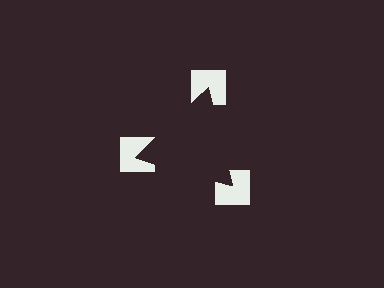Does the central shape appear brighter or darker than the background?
It typically appears slightly darker than the background, even though no actual brightness change is drawn.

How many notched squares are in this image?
There are 3 — one at each vertex of the illusory triangle.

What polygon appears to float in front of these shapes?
An illusory triangle — its edges are inferred from the aligned wedge cuts in the notched squares, not physically drawn.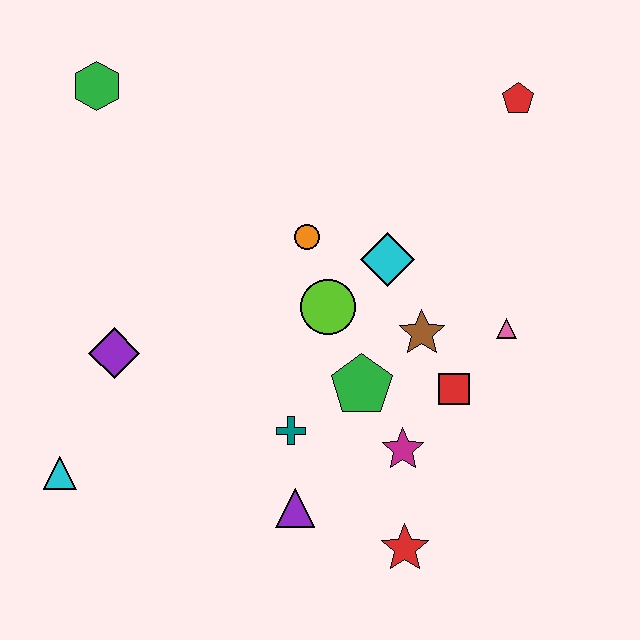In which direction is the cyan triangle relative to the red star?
The cyan triangle is to the left of the red star.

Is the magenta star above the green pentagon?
No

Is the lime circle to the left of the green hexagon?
No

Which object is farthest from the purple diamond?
The red pentagon is farthest from the purple diamond.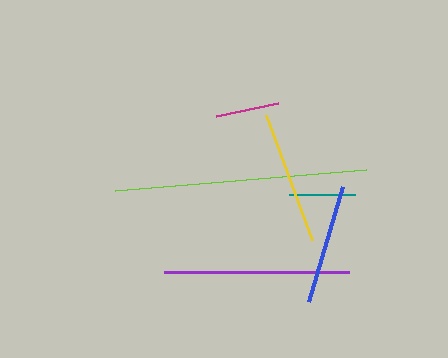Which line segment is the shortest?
The magenta line is the shortest at approximately 64 pixels.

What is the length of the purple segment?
The purple segment is approximately 185 pixels long.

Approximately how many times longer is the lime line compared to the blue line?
The lime line is approximately 2.1 times the length of the blue line.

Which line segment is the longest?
The lime line is the longest at approximately 252 pixels.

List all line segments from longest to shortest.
From longest to shortest: lime, purple, yellow, blue, teal, magenta.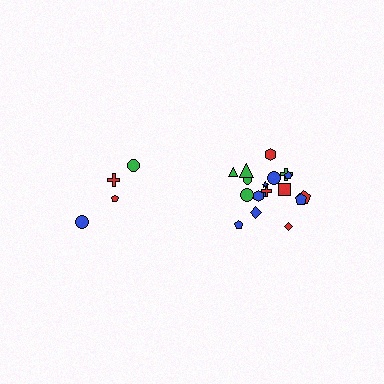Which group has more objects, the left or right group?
The right group.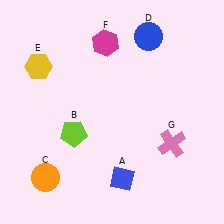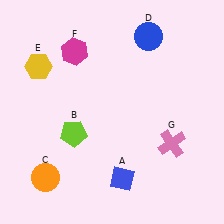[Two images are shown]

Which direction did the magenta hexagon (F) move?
The magenta hexagon (F) moved left.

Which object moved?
The magenta hexagon (F) moved left.